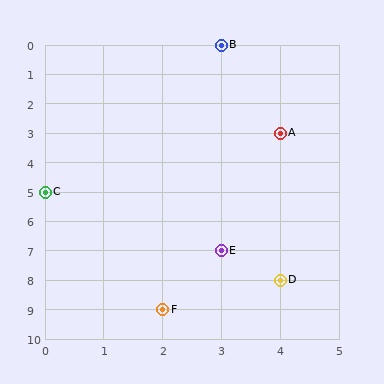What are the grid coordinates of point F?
Point F is at grid coordinates (2, 9).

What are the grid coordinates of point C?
Point C is at grid coordinates (0, 5).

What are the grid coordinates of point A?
Point A is at grid coordinates (4, 3).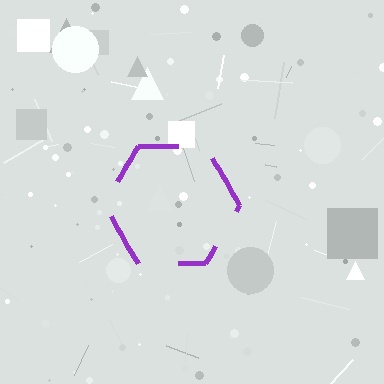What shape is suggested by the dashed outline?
The dashed outline suggests a hexagon.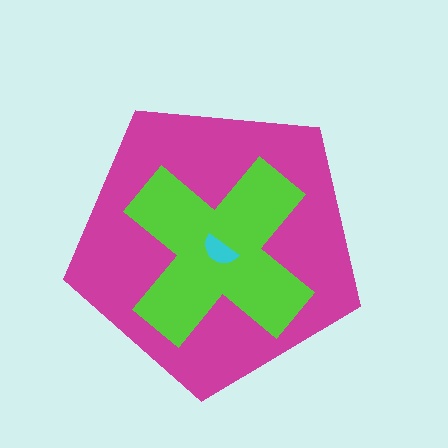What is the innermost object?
The cyan semicircle.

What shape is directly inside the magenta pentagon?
The lime cross.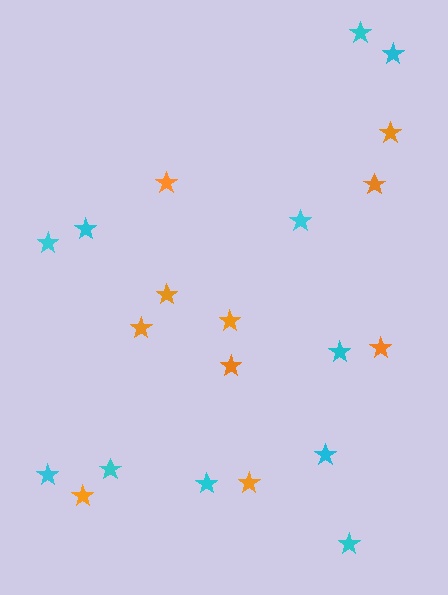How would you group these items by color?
There are 2 groups: one group of orange stars (10) and one group of cyan stars (11).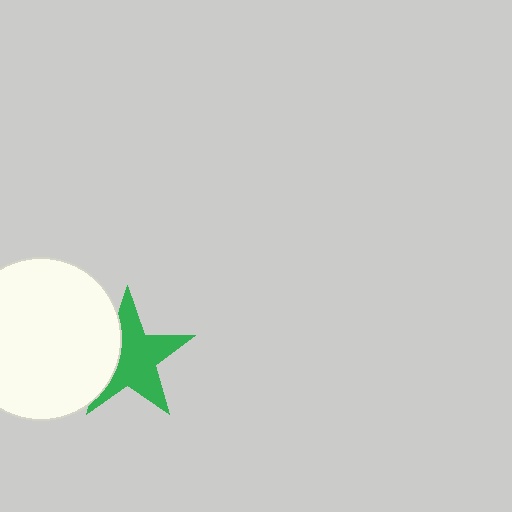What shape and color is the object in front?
The object in front is a white circle.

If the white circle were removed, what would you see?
You would see the complete green star.